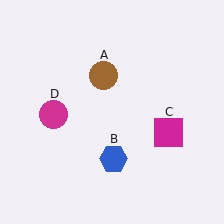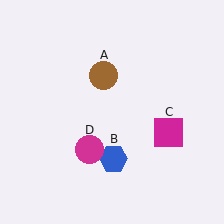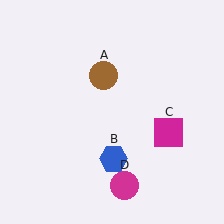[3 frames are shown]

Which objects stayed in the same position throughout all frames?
Brown circle (object A) and blue hexagon (object B) and magenta square (object C) remained stationary.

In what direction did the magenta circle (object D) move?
The magenta circle (object D) moved down and to the right.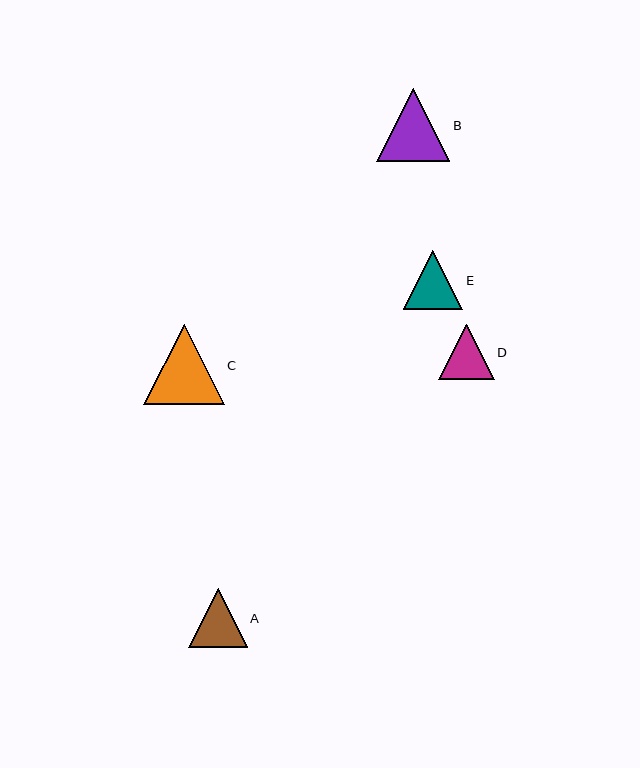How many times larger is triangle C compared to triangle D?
Triangle C is approximately 1.4 times the size of triangle D.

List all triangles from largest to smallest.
From largest to smallest: C, B, E, A, D.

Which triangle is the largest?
Triangle C is the largest with a size of approximately 80 pixels.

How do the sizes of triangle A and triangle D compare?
Triangle A and triangle D are approximately the same size.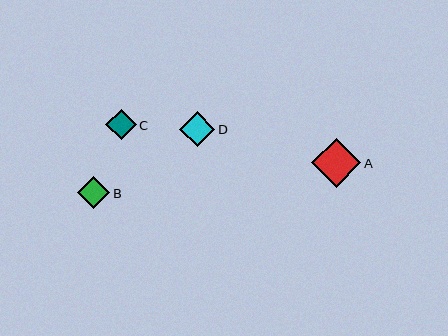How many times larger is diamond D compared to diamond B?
Diamond D is approximately 1.1 times the size of diamond B.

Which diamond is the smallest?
Diamond C is the smallest with a size of approximately 30 pixels.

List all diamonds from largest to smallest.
From largest to smallest: A, D, B, C.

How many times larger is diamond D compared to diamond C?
Diamond D is approximately 1.2 times the size of diamond C.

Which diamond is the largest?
Diamond A is the largest with a size of approximately 49 pixels.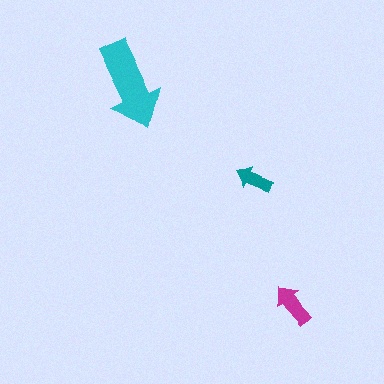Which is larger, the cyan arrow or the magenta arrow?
The cyan one.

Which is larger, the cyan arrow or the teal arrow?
The cyan one.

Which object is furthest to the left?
The cyan arrow is leftmost.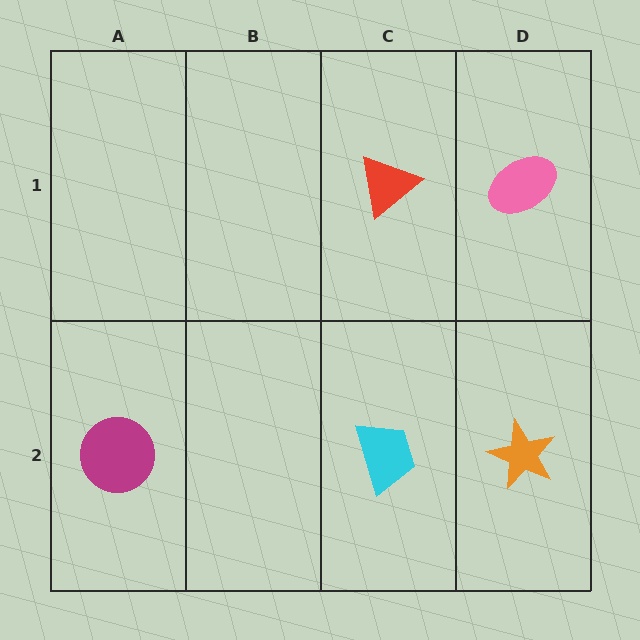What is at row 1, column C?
A red triangle.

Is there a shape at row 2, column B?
No, that cell is empty.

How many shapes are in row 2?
3 shapes.